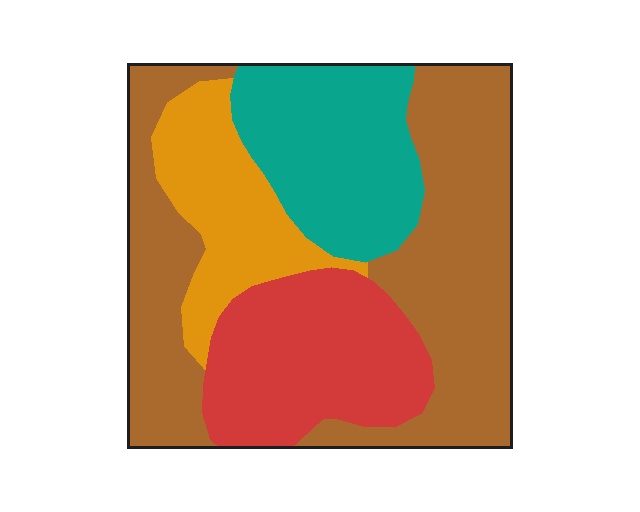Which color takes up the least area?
Orange, at roughly 15%.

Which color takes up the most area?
Brown, at roughly 45%.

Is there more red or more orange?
Red.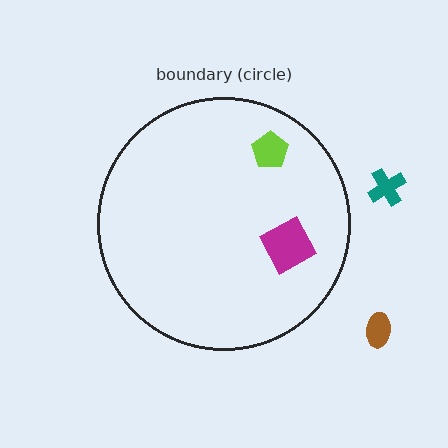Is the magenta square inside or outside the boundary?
Inside.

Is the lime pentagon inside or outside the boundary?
Inside.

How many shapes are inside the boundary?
2 inside, 2 outside.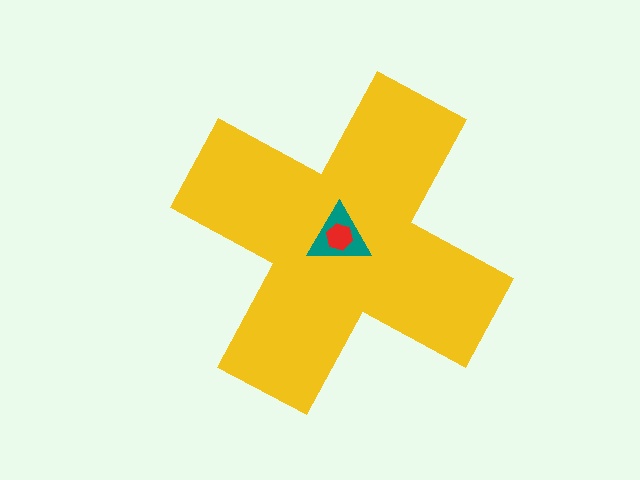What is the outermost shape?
The yellow cross.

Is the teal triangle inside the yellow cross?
Yes.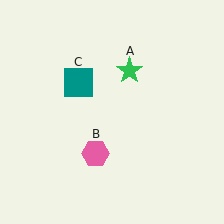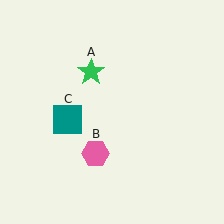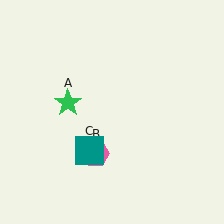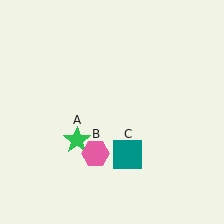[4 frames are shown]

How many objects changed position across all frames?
2 objects changed position: green star (object A), teal square (object C).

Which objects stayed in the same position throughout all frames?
Pink hexagon (object B) remained stationary.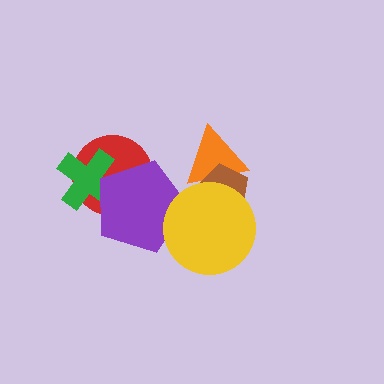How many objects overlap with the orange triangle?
2 objects overlap with the orange triangle.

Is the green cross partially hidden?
Yes, it is partially covered by another shape.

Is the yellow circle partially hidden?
No, no other shape covers it.